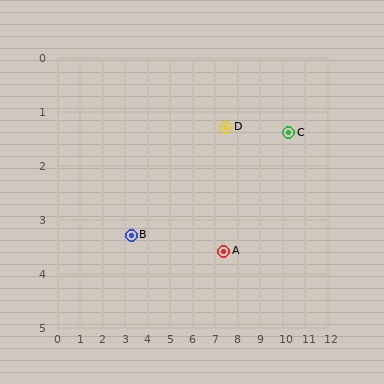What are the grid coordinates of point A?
Point A is at approximately (7.4, 3.6).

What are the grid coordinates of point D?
Point D is at approximately (7.5, 1.3).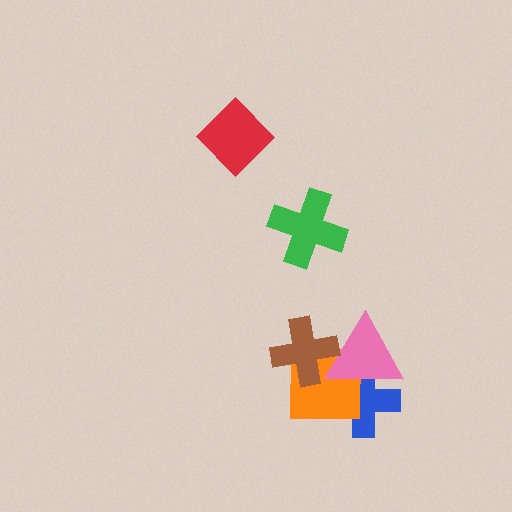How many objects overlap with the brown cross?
2 objects overlap with the brown cross.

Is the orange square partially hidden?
Yes, it is partially covered by another shape.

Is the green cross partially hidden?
No, no other shape covers it.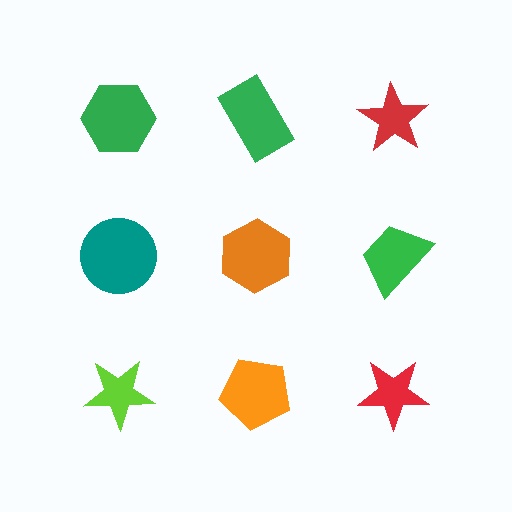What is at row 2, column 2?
An orange hexagon.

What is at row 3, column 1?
A lime star.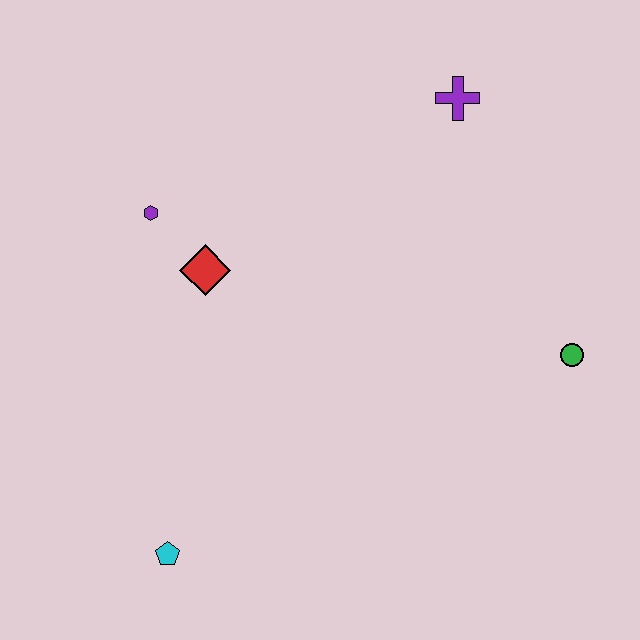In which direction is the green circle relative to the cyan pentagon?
The green circle is to the right of the cyan pentagon.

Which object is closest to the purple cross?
The green circle is closest to the purple cross.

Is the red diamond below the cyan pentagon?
No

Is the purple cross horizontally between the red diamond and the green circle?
Yes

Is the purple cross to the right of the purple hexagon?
Yes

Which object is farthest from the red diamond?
The green circle is farthest from the red diamond.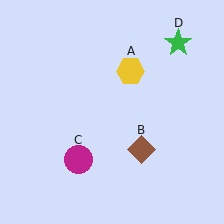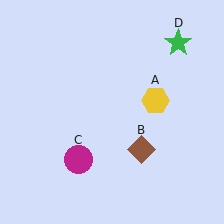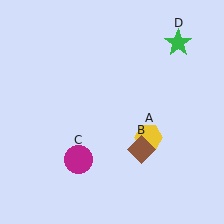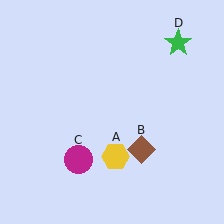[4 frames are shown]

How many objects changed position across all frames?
1 object changed position: yellow hexagon (object A).